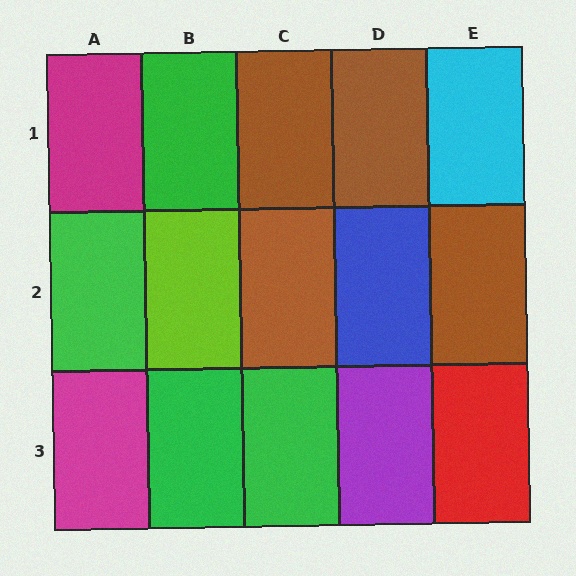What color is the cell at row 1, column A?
Magenta.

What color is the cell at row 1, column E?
Cyan.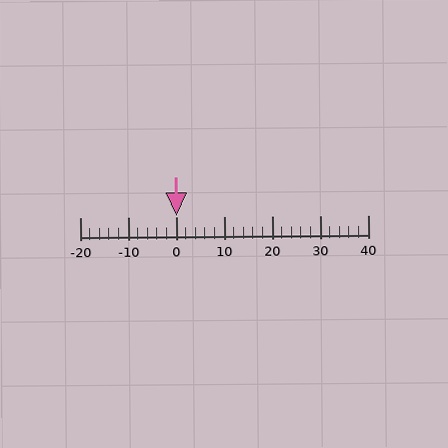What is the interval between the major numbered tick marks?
The major tick marks are spaced 10 units apart.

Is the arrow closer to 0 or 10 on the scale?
The arrow is closer to 0.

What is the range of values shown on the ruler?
The ruler shows values from -20 to 40.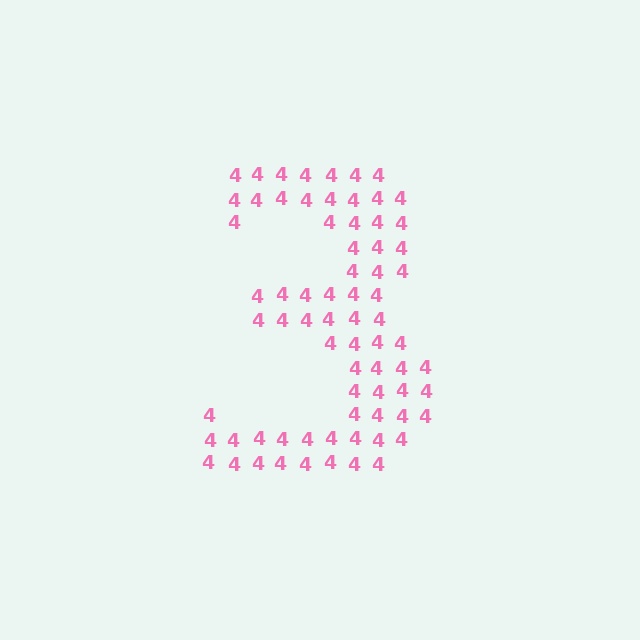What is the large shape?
The large shape is the digit 3.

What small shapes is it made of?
It is made of small digit 4's.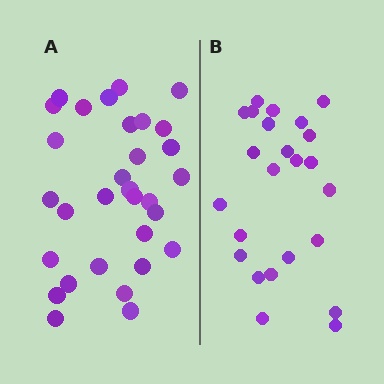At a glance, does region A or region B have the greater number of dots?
Region A (the left region) has more dots.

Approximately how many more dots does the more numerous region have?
Region A has roughly 8 or so more dots than region B.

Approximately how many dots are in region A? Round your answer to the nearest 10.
About 30 dots. (The exact count is 31, which rounds to 30.)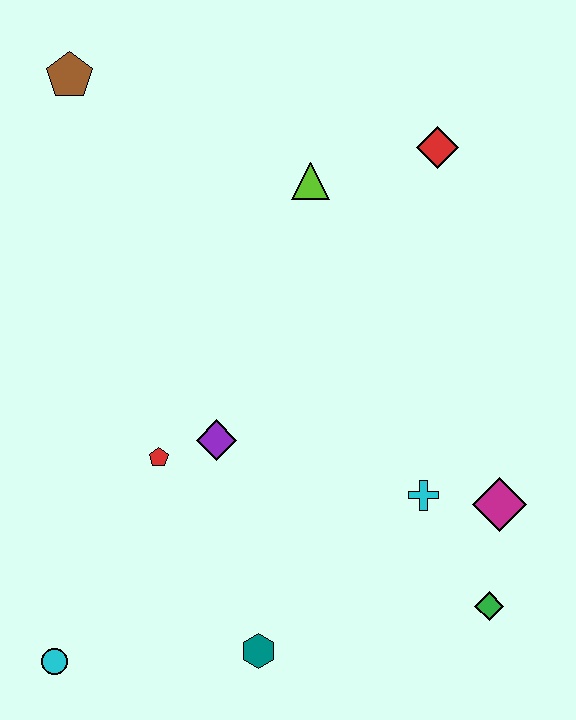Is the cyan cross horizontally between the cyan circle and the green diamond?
Yes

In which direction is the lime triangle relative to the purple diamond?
The lime triangle is above the purple diamond.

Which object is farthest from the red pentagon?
The red diamond is farthest from the red pentagon.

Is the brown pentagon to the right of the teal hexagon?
No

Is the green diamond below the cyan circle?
No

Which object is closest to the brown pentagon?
The lime triangle is closest to the brown pentagon.